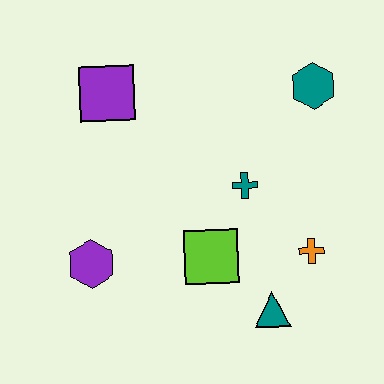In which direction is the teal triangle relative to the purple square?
The teal triangle is below the purple square.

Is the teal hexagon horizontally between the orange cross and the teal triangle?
No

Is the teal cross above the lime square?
Yes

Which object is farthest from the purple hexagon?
The teal hexagon is farthest from the purple hexagon.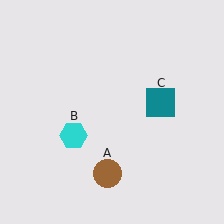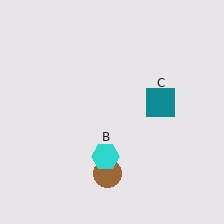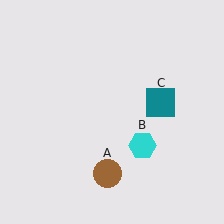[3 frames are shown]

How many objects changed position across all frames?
1 object changed position: cyan hexagon (object B).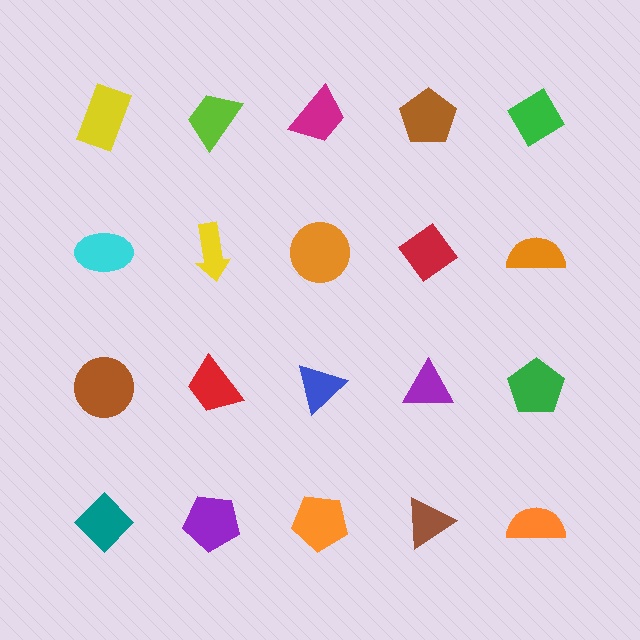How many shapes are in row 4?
5 shapes.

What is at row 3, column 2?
A red trapezoid.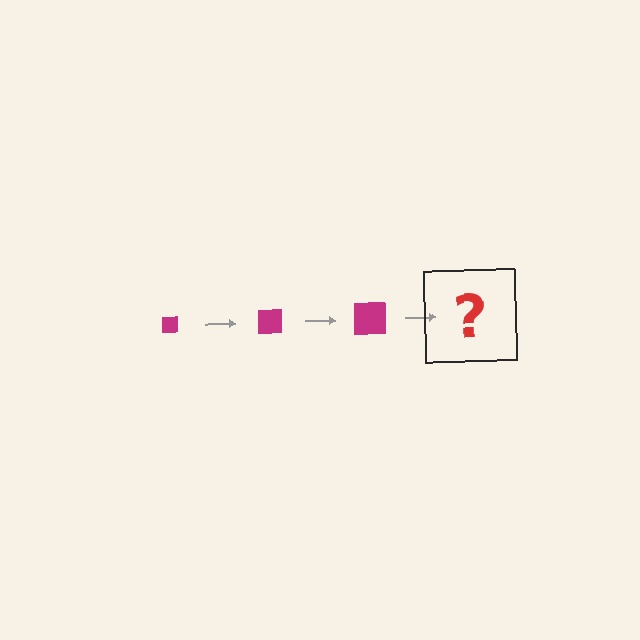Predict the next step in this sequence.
The next step is a magenta square, larger than the previous one.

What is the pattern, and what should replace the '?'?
The pattern is that the square gets progressively larger each step. The '?' should be a magenta square, larger than the previous one.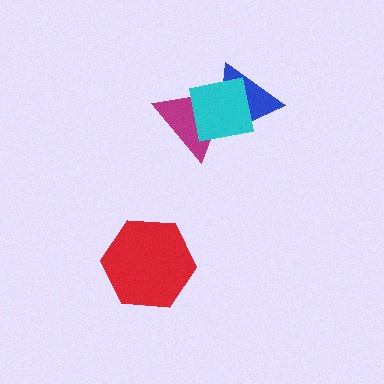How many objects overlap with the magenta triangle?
2 objects overlap with the magenta triangle.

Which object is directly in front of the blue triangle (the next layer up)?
The magenta triangle is directly in front of the blue triangle.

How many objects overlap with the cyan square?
2 objects overlap with the cyan square.